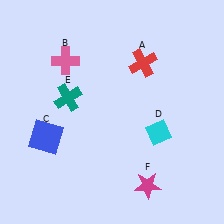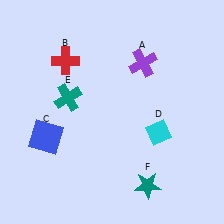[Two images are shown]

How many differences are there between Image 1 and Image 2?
There are 3 differences between the two images.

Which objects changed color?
A changed from red to purple. B changed from pink to red. F changed from magenta to teal.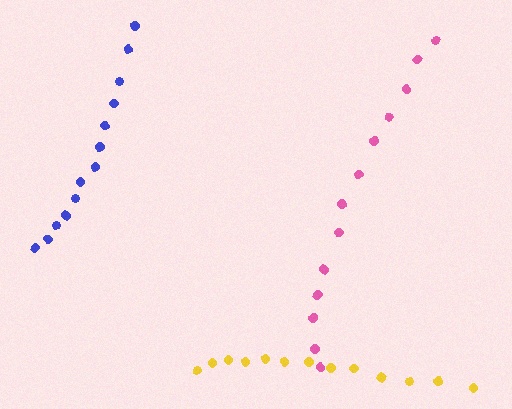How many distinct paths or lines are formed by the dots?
There are 3 distinct paths.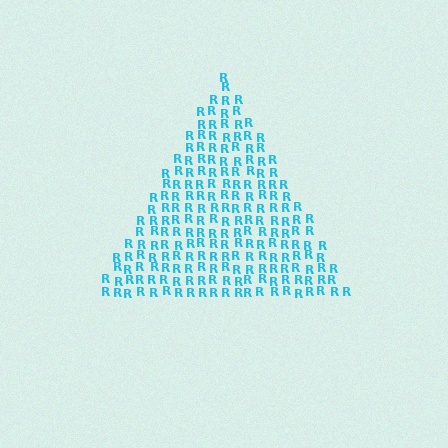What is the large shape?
The large shape is a triangle.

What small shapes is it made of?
It is made of small letter R's.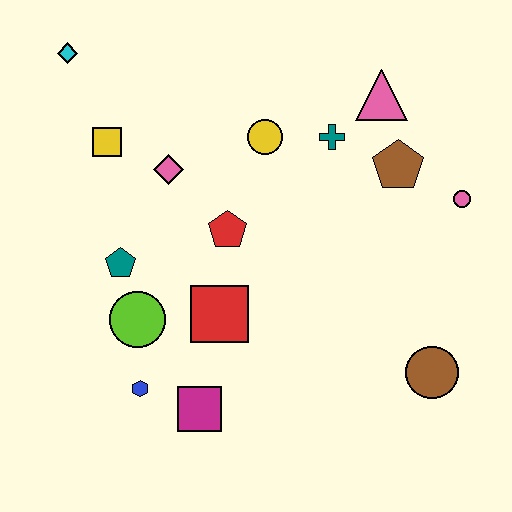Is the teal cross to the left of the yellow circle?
No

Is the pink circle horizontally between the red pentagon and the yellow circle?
No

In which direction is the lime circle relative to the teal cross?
The lime circle is to the left of the teal cross.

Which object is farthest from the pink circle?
The cyan diamond is farthest from the pink circle.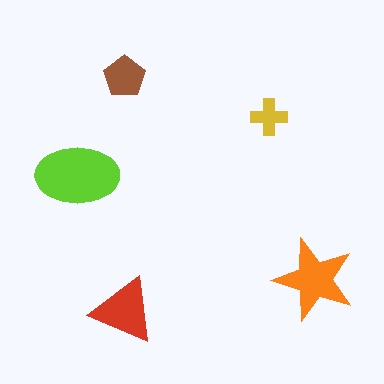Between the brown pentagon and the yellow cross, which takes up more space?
The brown pentagon.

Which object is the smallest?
The yellow cross.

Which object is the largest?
The lime ellipse.